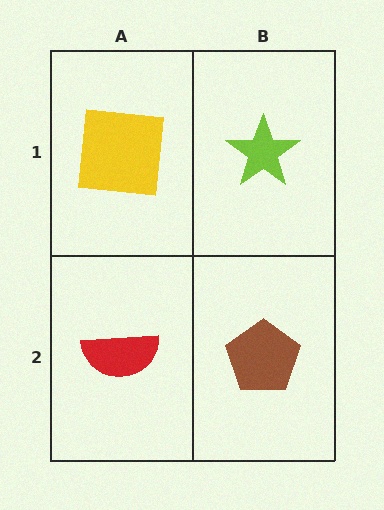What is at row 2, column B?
A brown pentagon.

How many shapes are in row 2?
2 shapes.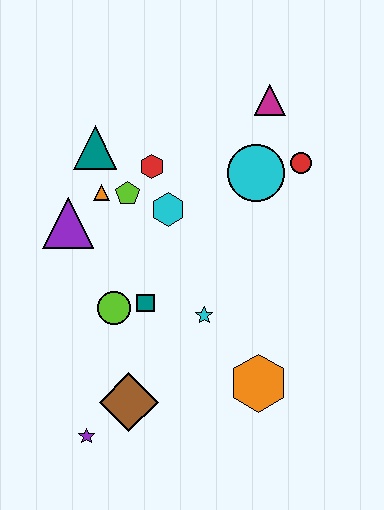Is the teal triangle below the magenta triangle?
Yes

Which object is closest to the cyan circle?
The red circle is closest to the cyan circle.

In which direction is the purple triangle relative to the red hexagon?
The purple triangle is to the left of the red hexagon.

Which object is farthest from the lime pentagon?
The purple star is farthest from the lime pentagon.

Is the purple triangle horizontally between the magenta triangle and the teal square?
No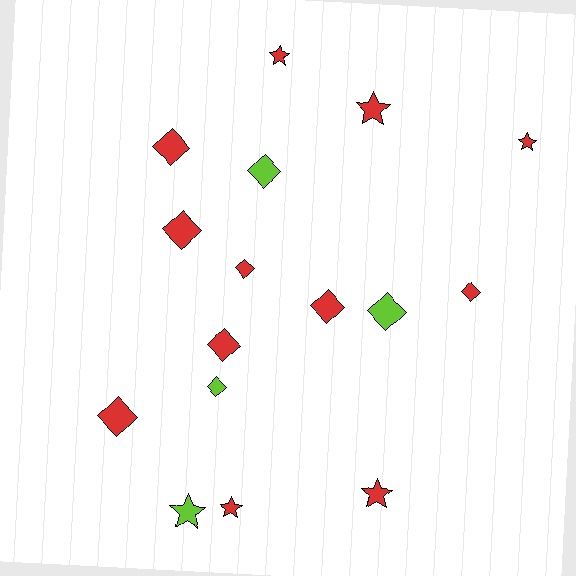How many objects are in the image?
There are 16 objects.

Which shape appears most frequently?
Diamond, with 10 objects.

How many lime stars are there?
There is 1 lime star.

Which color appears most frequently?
Red, with 12 objects.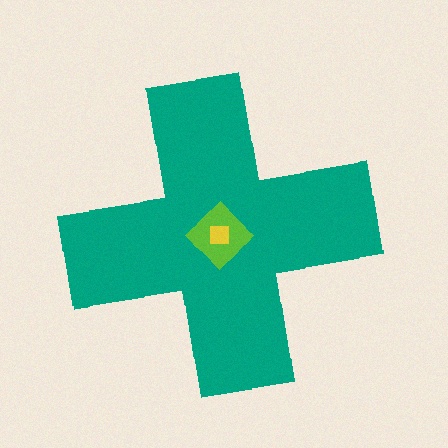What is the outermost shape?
The teal cross.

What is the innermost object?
The yellow square.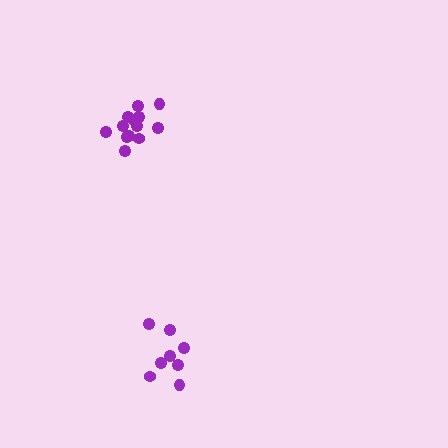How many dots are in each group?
Group 1: 13 dots, Group 2: 8 dots (21 total).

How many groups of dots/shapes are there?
There are 2 groups.